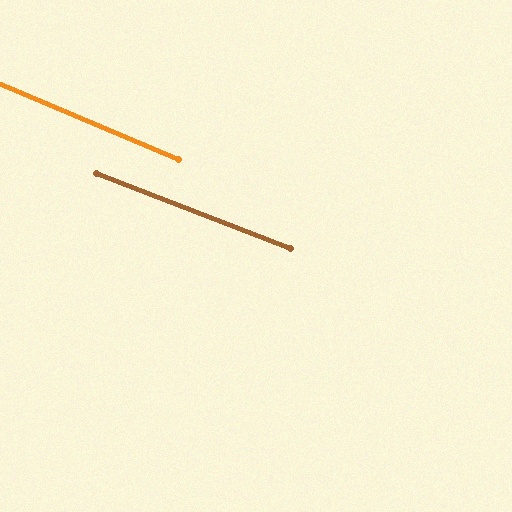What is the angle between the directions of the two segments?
Approximately 2 degrees.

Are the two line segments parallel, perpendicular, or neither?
Parallel — their directions differ by only 1.7°.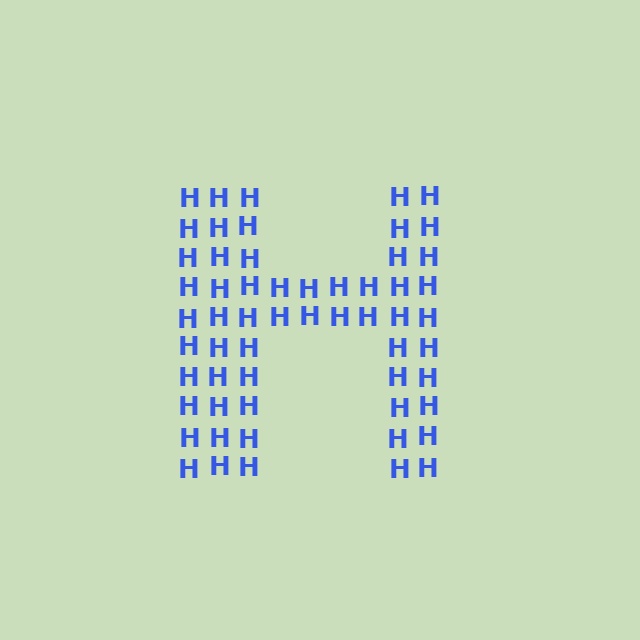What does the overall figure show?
The overall figure shows the letter H.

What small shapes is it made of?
It is made of small letter H's.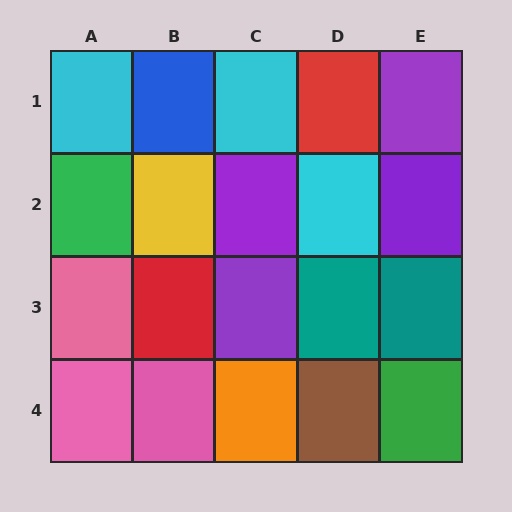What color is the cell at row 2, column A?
Green.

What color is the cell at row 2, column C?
Purple.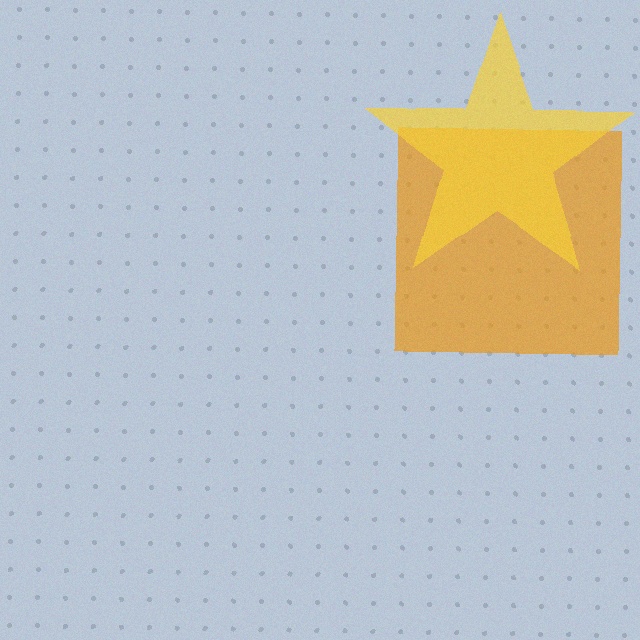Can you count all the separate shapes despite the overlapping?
Yes, there are 2 separate shapes.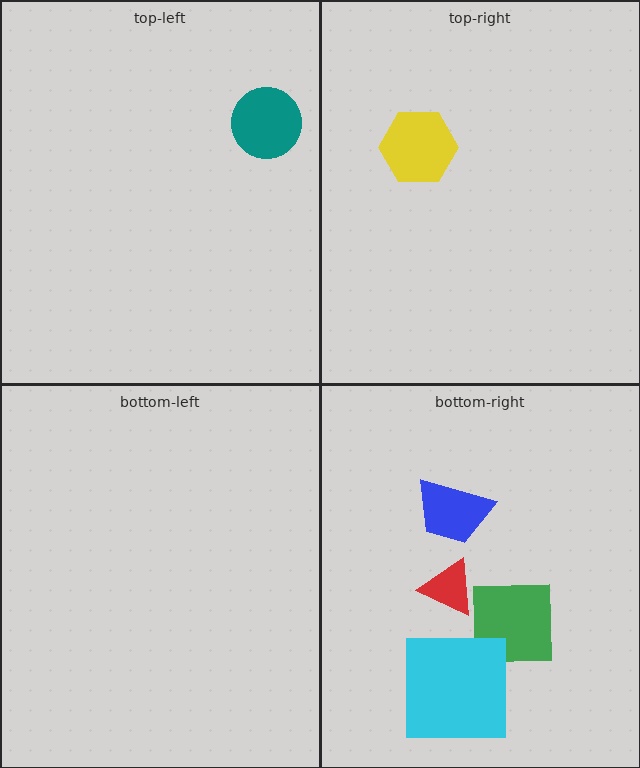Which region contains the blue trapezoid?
The bottom-right region.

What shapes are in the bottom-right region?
The green square, the blue trapezoid, the red triangle, the cyan square.